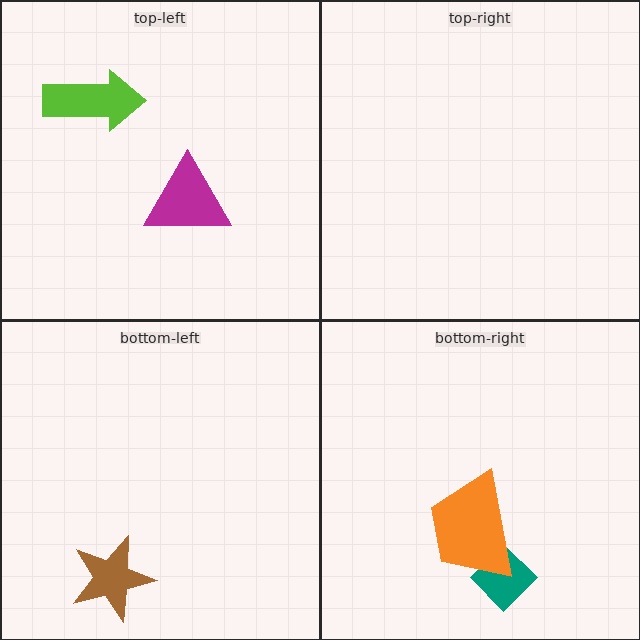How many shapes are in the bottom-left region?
1.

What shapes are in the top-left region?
The magenta triangle, the lime arrow.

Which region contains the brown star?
The bottom-left region.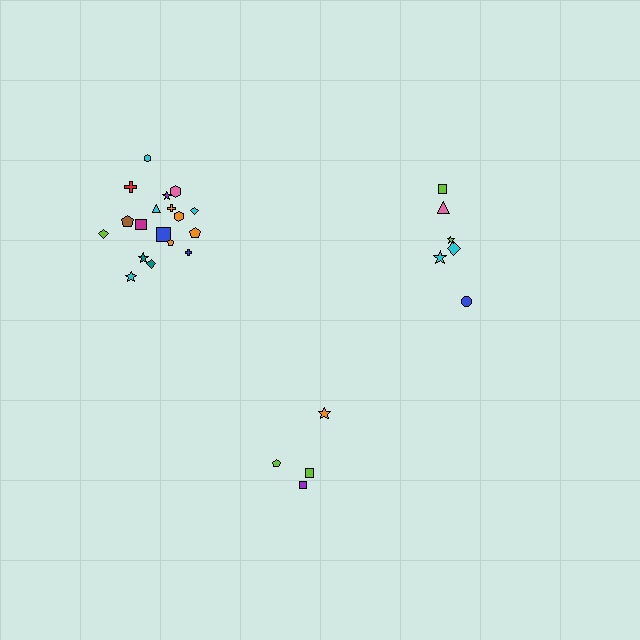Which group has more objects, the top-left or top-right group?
The top-left group.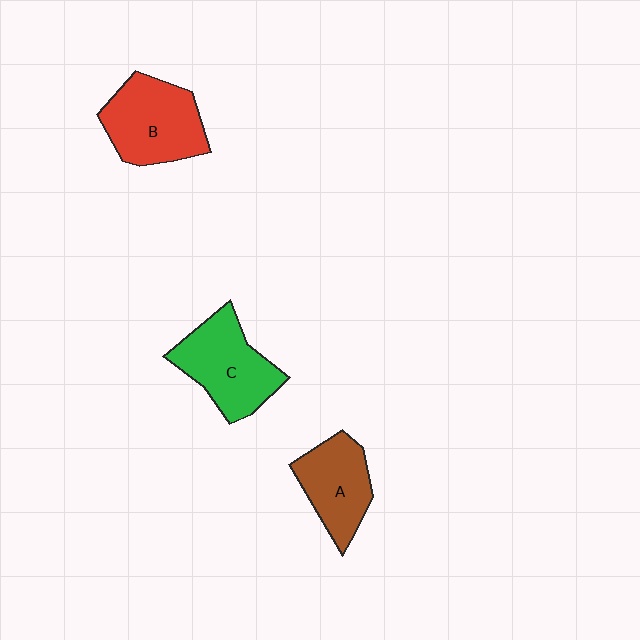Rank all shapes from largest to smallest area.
From largest to smallest: B (red), C (green), A (brown).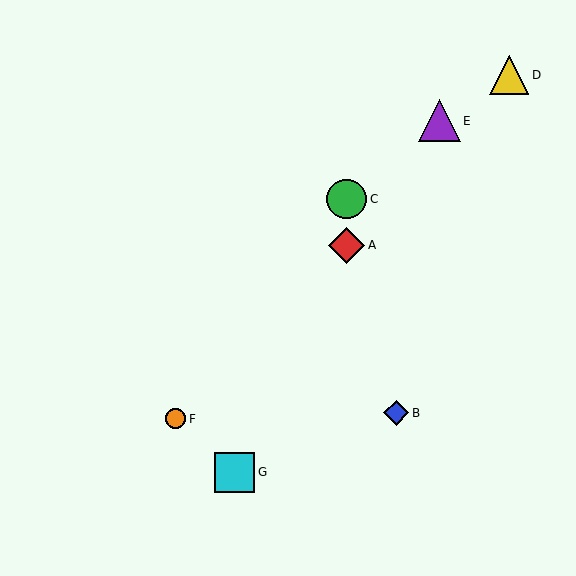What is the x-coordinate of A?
Object A is at x≈347.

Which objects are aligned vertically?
Objects A, C are aligned vertically.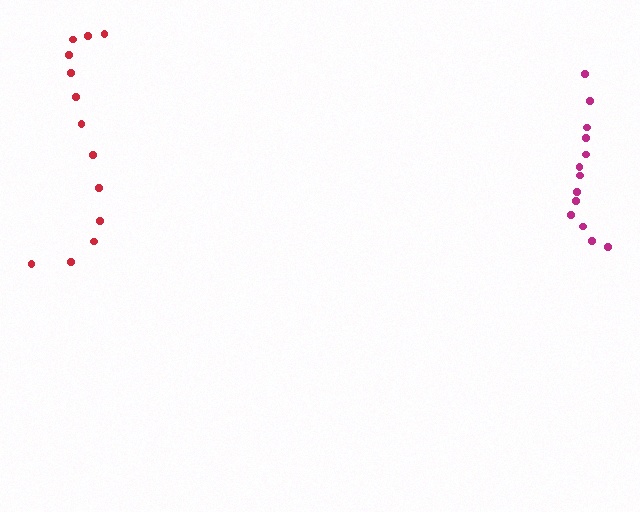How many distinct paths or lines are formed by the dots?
There are 2 distinct paths.